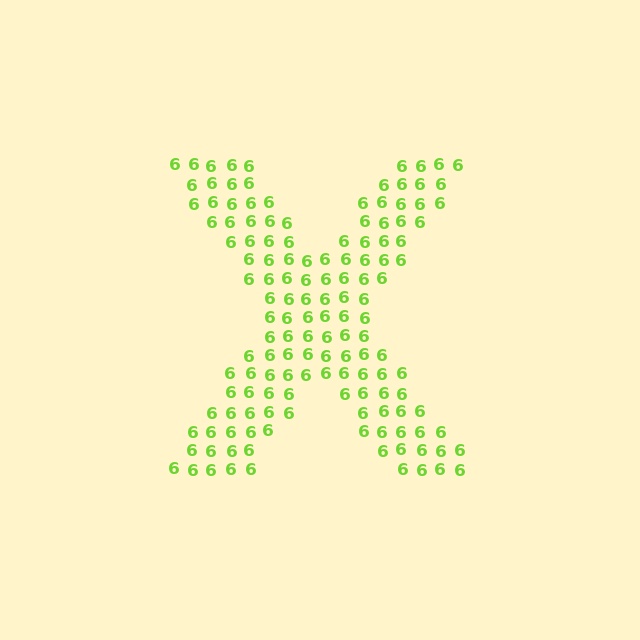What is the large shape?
The large shape is the letter X.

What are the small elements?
The small elements are digit 6's.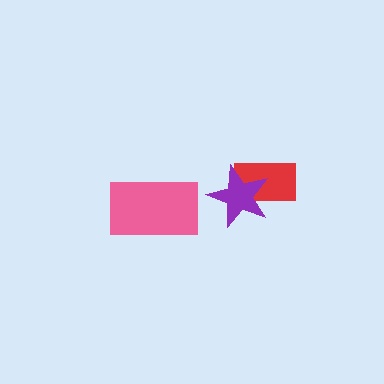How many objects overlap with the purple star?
1 object overlaps with the purple star.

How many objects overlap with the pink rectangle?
0 objects overlap with the pink rectangle.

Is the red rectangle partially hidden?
Yes, it is partially covered by another shape.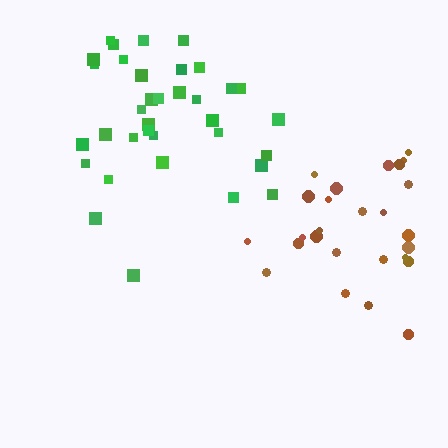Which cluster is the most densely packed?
Green.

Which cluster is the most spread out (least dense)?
Brown.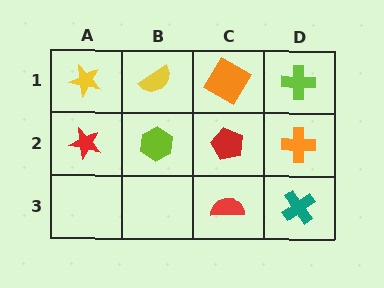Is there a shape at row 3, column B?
No, that cell is empty.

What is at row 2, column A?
A red star.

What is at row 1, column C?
An orange square.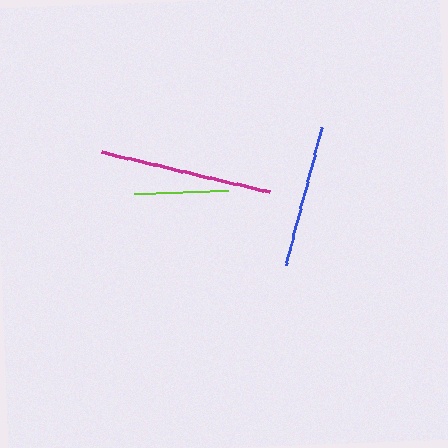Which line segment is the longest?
The magenta line is the longest at approximately 171 pixels.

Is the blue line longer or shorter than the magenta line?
The magenta line is longer than the blue line.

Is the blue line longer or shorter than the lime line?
The blue line is longer than the lime line.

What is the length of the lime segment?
The lime segment is approximately 93 pixels long.